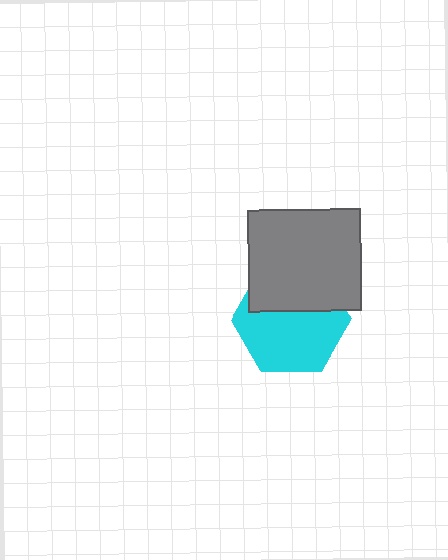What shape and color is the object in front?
The object in front is a gray rectangle.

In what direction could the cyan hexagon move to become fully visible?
The cyan hexagon could move down. That would shift it out from behind the gray rectangle entirely.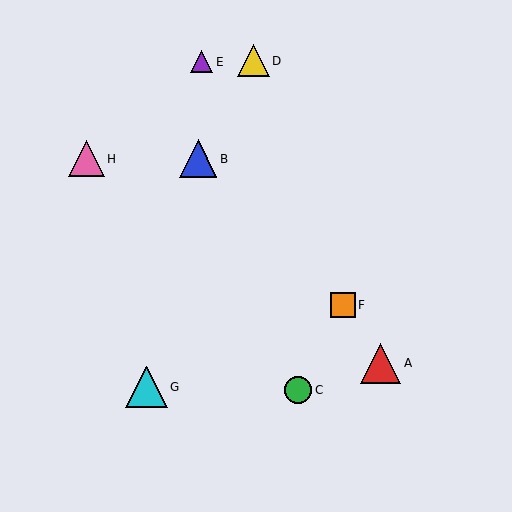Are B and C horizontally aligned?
No, B is at y≈159 and C is at y≈390.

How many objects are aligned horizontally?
2 objects (B, H) are aligned horizontally.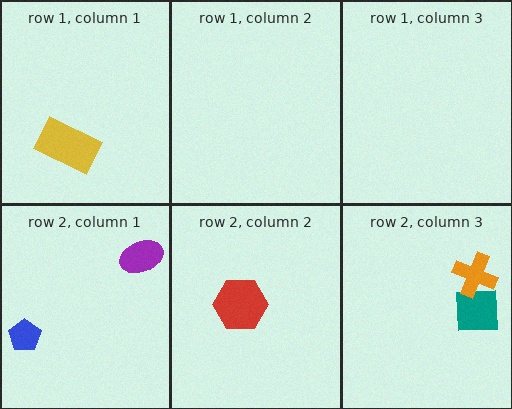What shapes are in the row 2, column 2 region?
The red hexagon.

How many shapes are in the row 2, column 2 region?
1.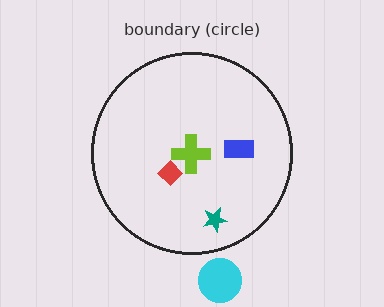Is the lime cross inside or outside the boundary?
Inside.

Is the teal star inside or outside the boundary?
Inside.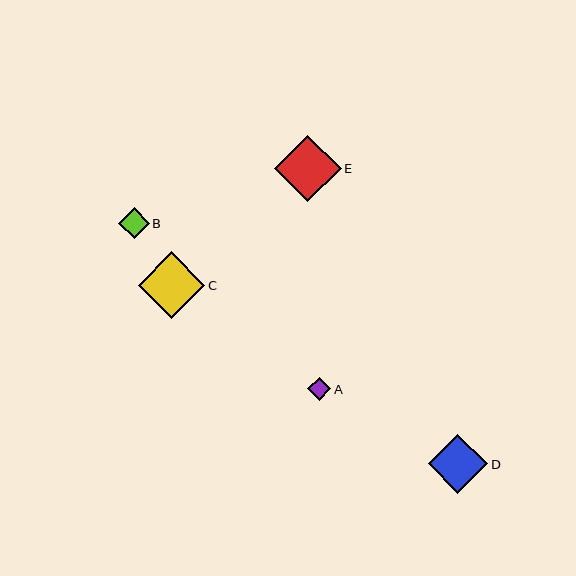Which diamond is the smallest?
Diamond A is the smallest with a size of approximately 23 pixels.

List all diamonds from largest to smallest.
From largest to smallest: E, C, D, B, A.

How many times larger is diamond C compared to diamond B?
Diamond C is approximately 2.2 times the size of diamond B.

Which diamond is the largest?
Diamond E is the largest with a size of approximately 67 pixels.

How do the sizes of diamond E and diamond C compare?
Diamond E and diamond C are approximately the same size.